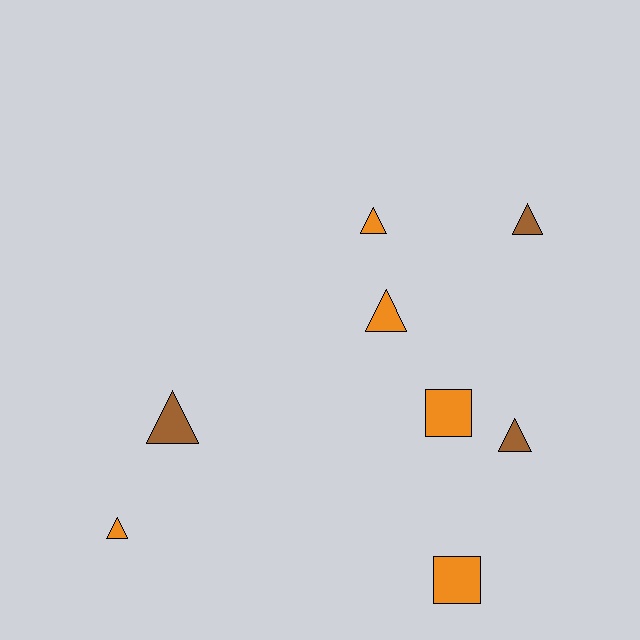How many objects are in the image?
There are 8 objects.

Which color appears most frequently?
Orange, with 5 objects.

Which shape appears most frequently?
Triangle, with 6 objects.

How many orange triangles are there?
There are 3 orange triangles.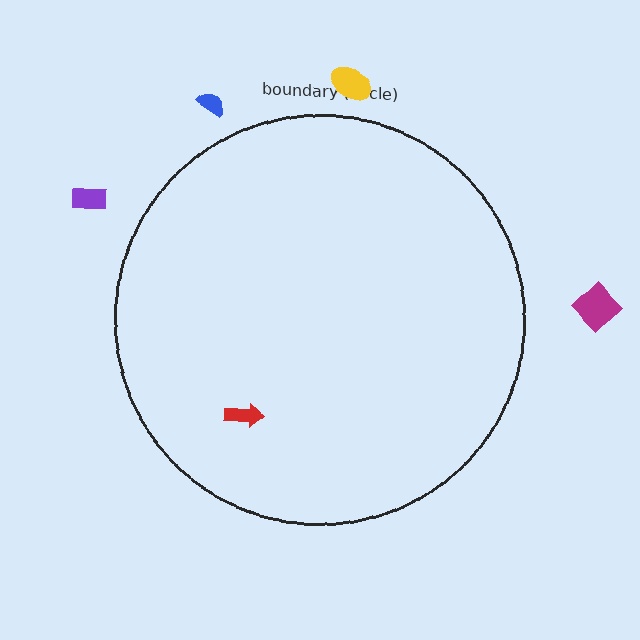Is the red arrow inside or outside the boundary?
Inside.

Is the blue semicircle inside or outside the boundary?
Outside.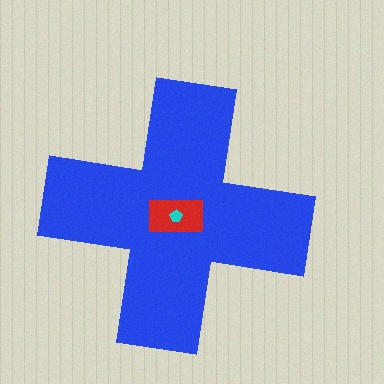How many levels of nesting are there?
3.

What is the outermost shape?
The blue cross.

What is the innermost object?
The cyan pentagon.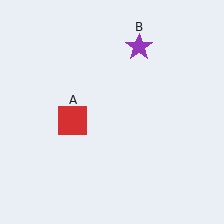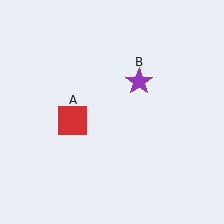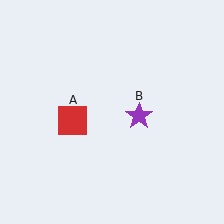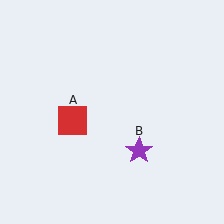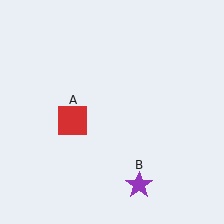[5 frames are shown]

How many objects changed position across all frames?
1 object changed position: purple star (object B).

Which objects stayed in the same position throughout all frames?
Red square (object A) remained stationary.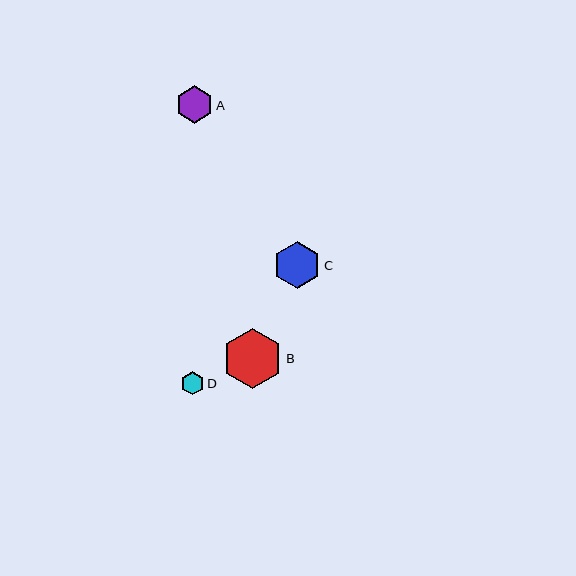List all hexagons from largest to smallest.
From largest to smallest: B, C, A, D.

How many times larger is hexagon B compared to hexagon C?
Hexagon B is approximately 1.3 times the size of hexagon C.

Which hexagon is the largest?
Hexagon B is the largest with a size of approximately 60 pixels.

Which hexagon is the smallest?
Hexagon D is the smallest with a size of approximately 24 pixels.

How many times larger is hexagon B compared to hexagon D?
Hexagon B is approximately 2.6 times the size of hexagon D.